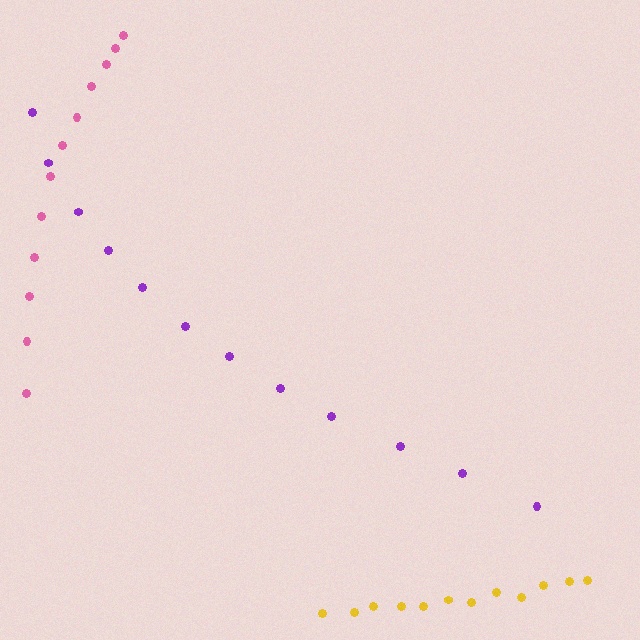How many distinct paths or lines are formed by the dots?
There are 3 distinct paths.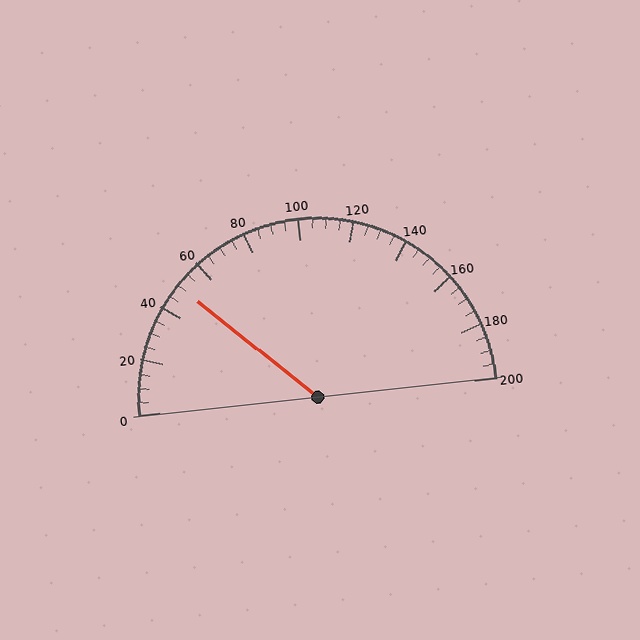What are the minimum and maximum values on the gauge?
The gauge ranges from 0 to 200.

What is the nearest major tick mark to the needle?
The nearest major tick mark is 40.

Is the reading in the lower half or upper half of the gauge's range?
The reading is in the lower half of the range (0 to 200).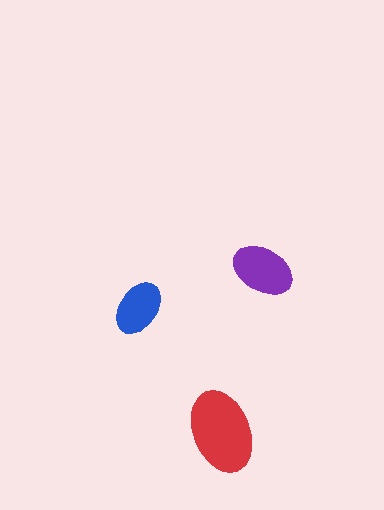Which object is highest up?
The purple ellipse is topmost.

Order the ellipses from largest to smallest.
the red one, the purple one, the blue one.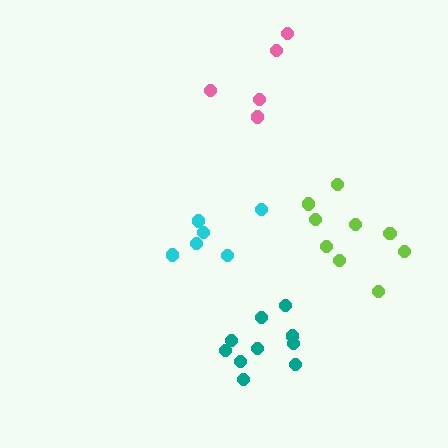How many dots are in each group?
Group 1: 10 dots, Group 2: 6 dots, Group 3: 5 dots, Group 4: 9 dots (30 total).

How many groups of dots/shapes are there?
There are 4 groups.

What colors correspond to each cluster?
The clusters are colored: teal, cyan, pink, lime.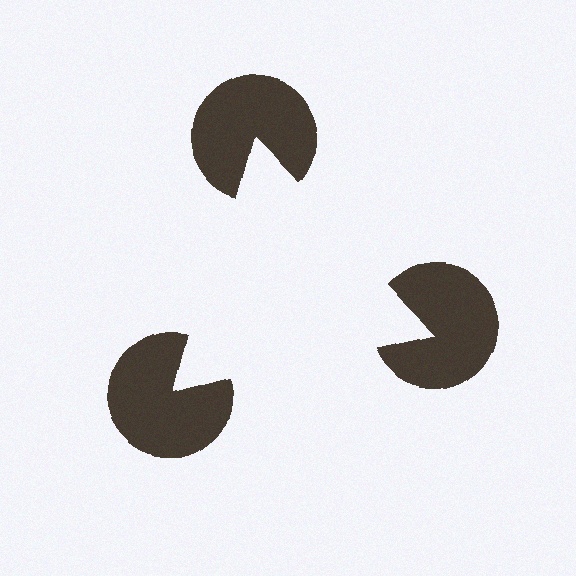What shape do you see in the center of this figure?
An illusory triangle — its edges are inferred from the aligned wedge cuts in the pac-man discs, not physically drawn.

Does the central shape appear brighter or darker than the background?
It typically appears slightly brighter than the background, even though no actual brightness change is drawn.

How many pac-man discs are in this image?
There are 3 — one at each vertex of the illusory triangle.